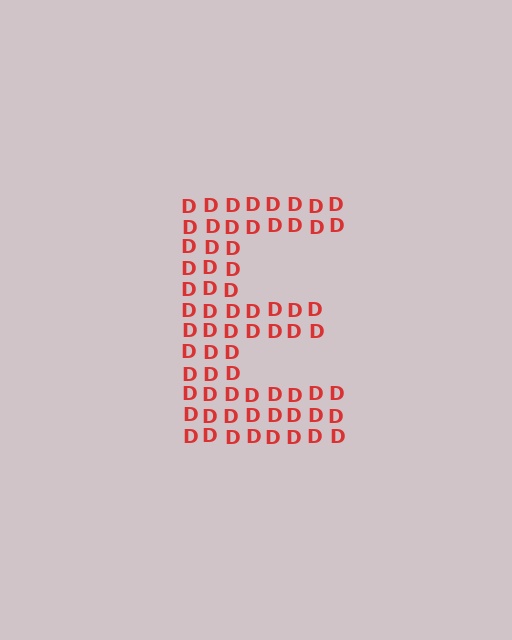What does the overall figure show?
The overall figure shows the letter E.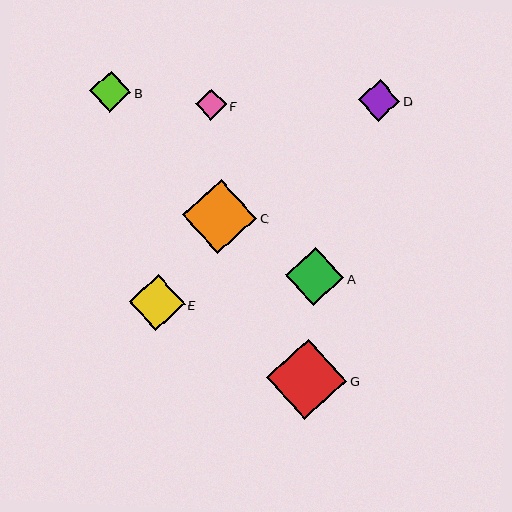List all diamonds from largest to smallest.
From largest to smallest: G, C, A, E, D, B, F.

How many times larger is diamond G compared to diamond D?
Diamond G is approximately 1.9 times the size of diamond D.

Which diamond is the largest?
Diamond G is the largest with a size of approximately 80 pixels.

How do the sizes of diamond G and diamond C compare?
Diamond G and diamond C are approximately the same size.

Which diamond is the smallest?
Diamond F is the smallest with a size of approximately 31 pixels.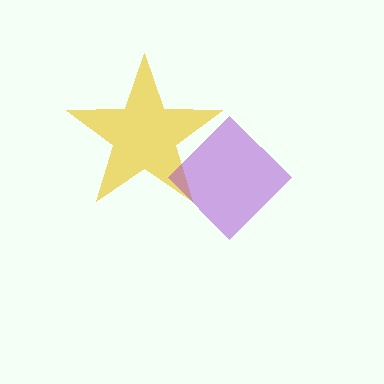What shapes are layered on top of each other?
The layered shapes are: a yellow star, a purple diamond.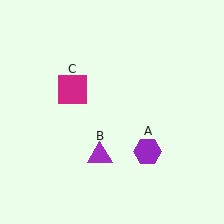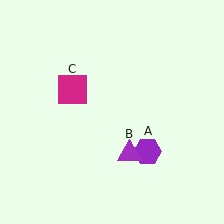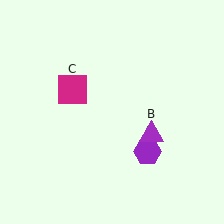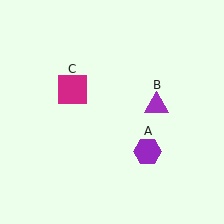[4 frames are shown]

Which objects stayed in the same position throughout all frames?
Purple hexagon (object A) and magenta square (object C) remained stationary.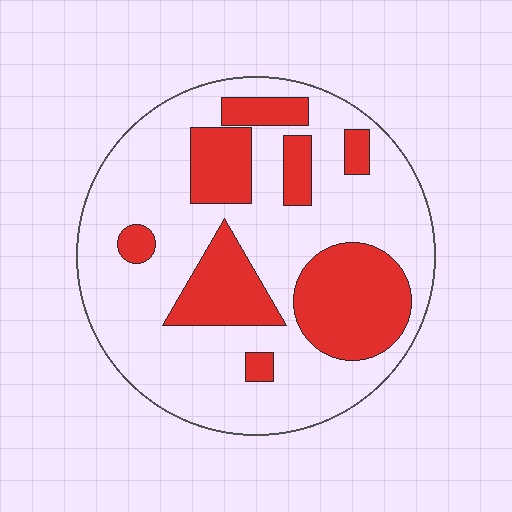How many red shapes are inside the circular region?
8.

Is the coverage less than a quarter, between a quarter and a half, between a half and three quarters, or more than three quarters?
Between a quarter and a half.